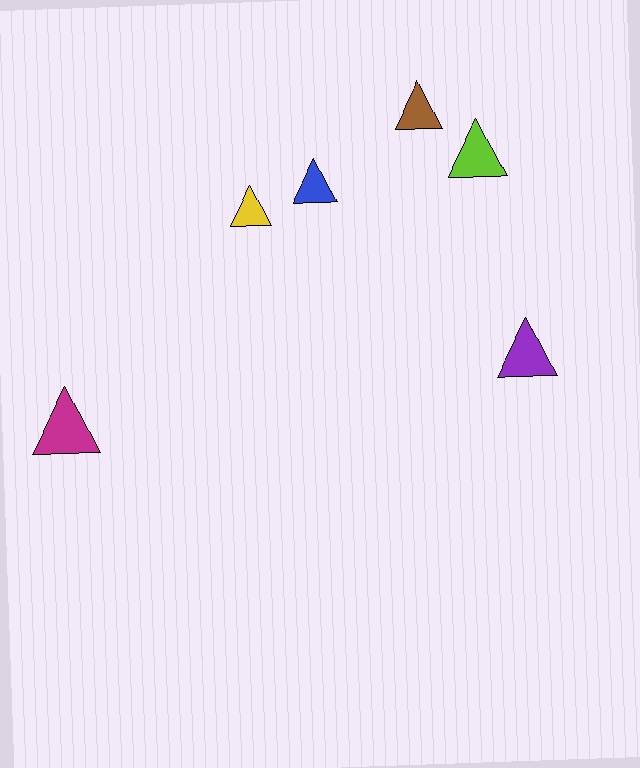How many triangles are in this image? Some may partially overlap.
There are 6 triangles.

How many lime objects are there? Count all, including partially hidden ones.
There is 1 lime object.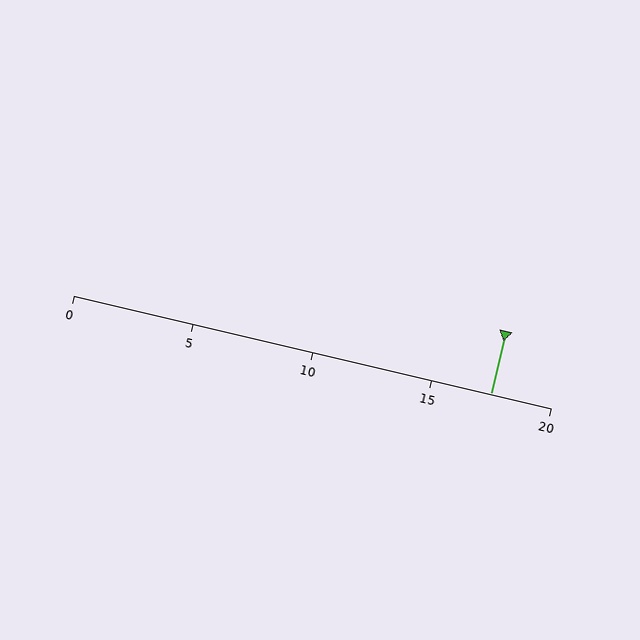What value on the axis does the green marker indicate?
The marker indicates approximately 17.5.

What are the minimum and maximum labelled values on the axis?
The axis runs from 0 to 20.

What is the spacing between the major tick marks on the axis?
The major ticks are spaced 5 apart.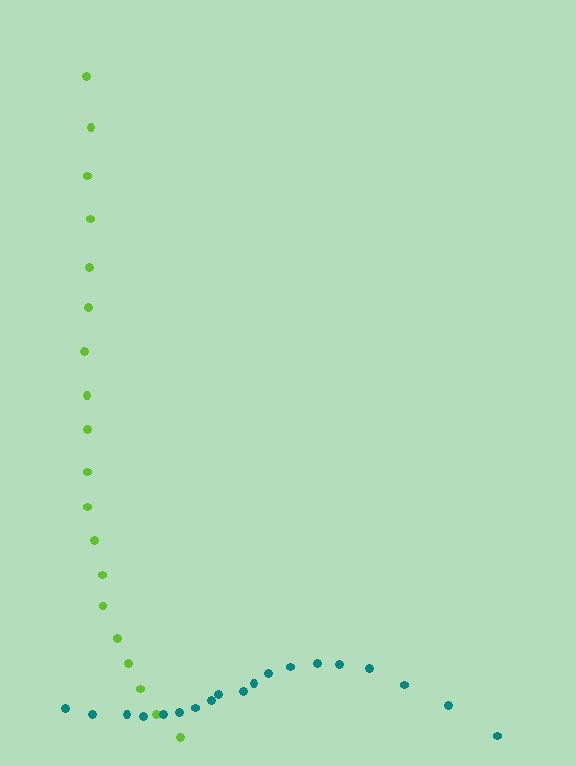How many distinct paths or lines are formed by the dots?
There are 2 distinct paths.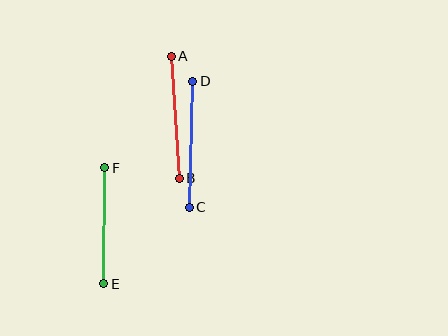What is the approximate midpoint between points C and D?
The midpoint is at approximately (191, 144) pixels.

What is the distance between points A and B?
The distance is approximately 122 pixels.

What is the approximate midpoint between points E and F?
The midpoint is at approximately (104, 226) pixels.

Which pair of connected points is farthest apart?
Points C and D are farthest apart.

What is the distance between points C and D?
The distance is approximately 126 pixels.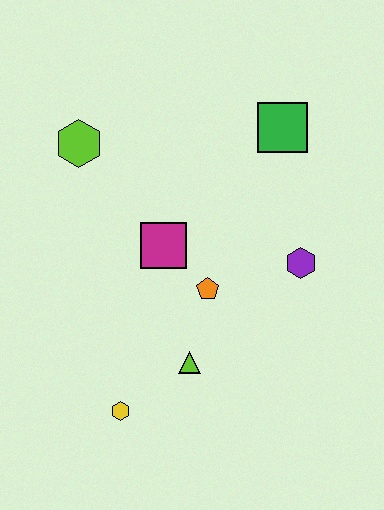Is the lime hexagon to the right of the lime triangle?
No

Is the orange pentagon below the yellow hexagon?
No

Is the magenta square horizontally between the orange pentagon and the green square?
No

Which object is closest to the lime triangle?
The orange pentagon is closest to the lime triangle.